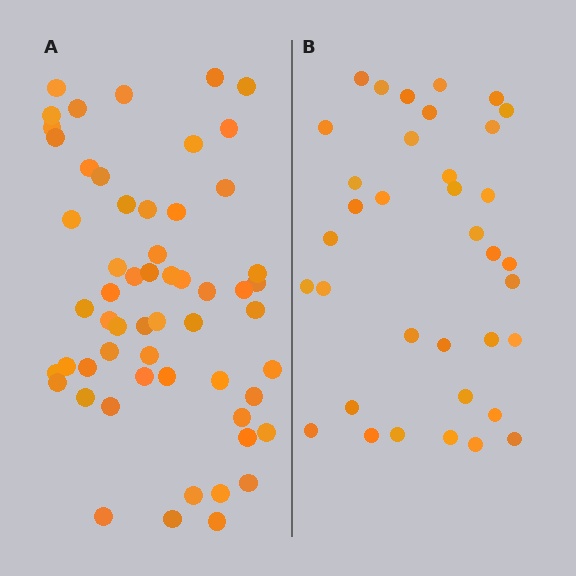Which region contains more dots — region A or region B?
Region A (the left region) has more dots.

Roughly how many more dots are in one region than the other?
Region A has approximately 20 more dots than region B.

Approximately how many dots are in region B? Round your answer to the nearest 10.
About 40 dots. (The exact count is 36, which rounds to 40.)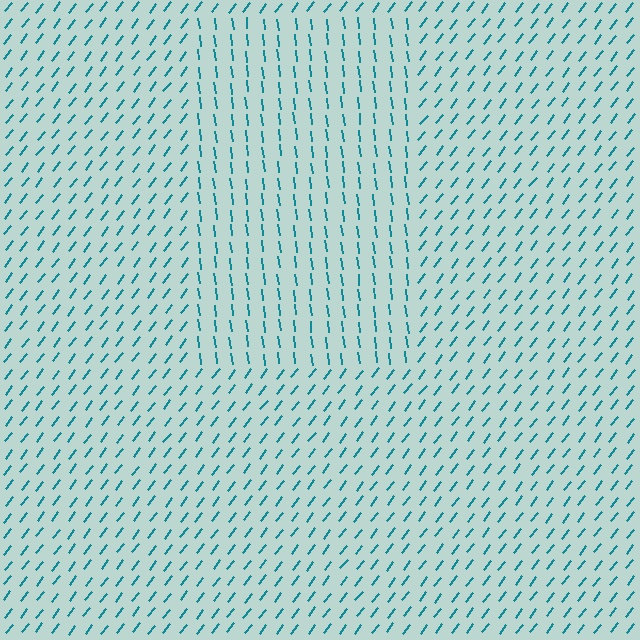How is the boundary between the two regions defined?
The boundary is defined purely by a change in line orientation (approximately 45 degrees difference). All lines are the same color and thickness.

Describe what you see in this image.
The image is filled with small teal line segments. A rectangle region in the image has lines oriented differently from the surrounding lines, creating a visible texture boundary.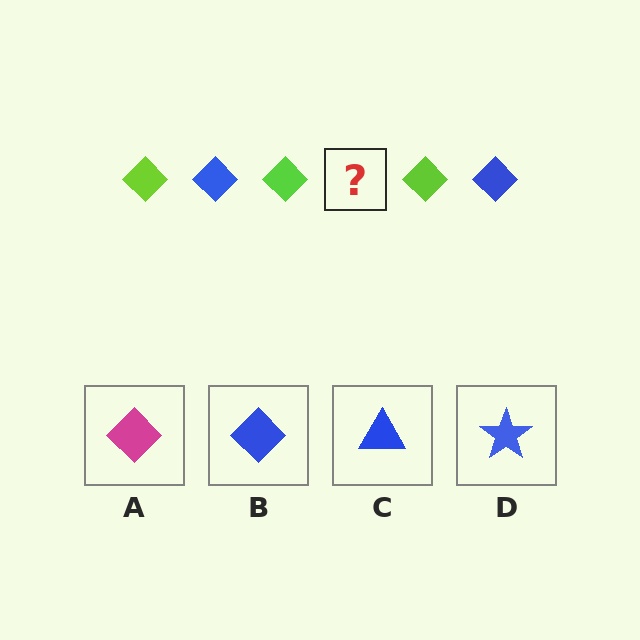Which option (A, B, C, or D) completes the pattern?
B.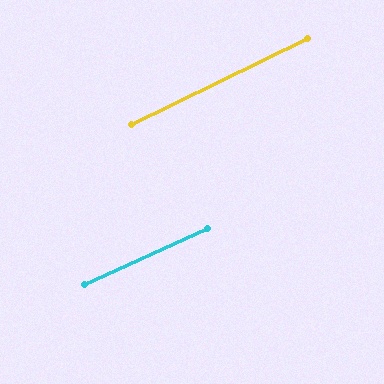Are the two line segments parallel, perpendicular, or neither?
Parallel — their directions differ by only 1.9°.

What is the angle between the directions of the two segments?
Approximately 2 degrees.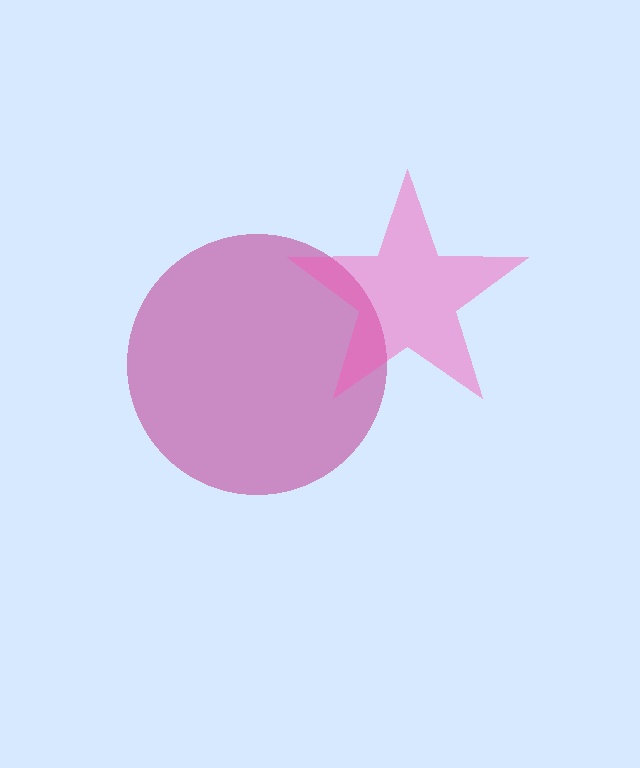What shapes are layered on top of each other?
The layered shapes are: a magenta circle, a pink star.